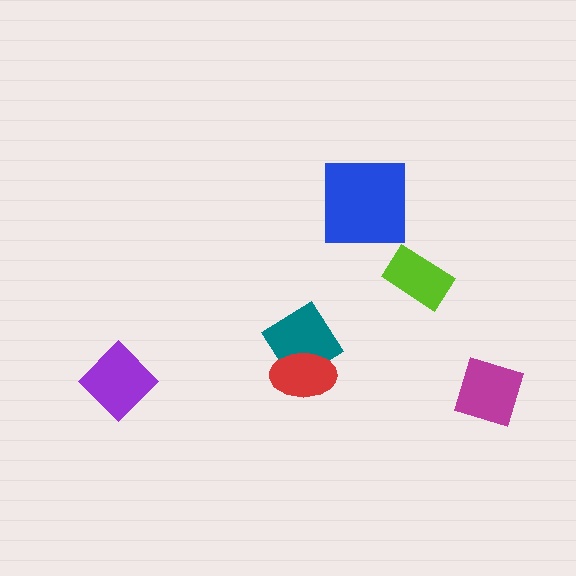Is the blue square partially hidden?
No, no other shape covers it.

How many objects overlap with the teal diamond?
1 object overlaps with the teal diamond.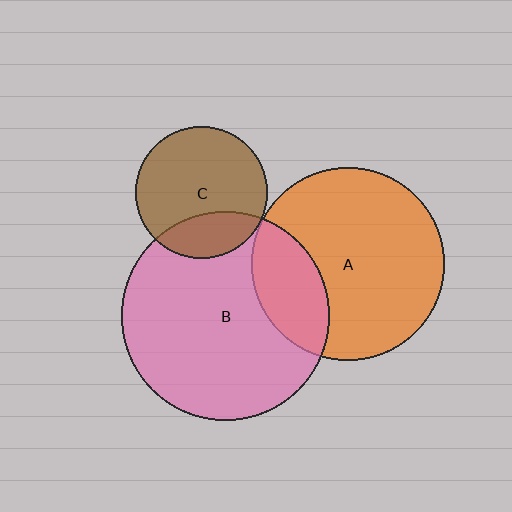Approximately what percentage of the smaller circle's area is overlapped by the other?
Approximately 25%.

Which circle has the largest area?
Circle B (pink).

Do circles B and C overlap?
Yes.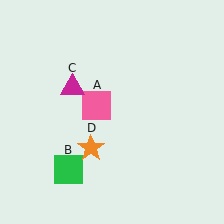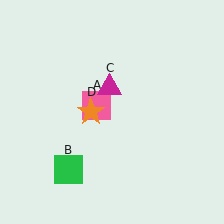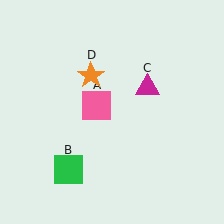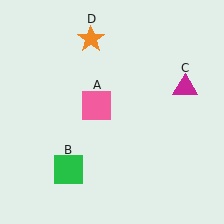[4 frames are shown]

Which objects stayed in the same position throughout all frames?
Pink square (object A) and green square (object B) remained stationary.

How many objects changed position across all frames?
2 objects changed position: magenta triangle (object C), orange star (object D).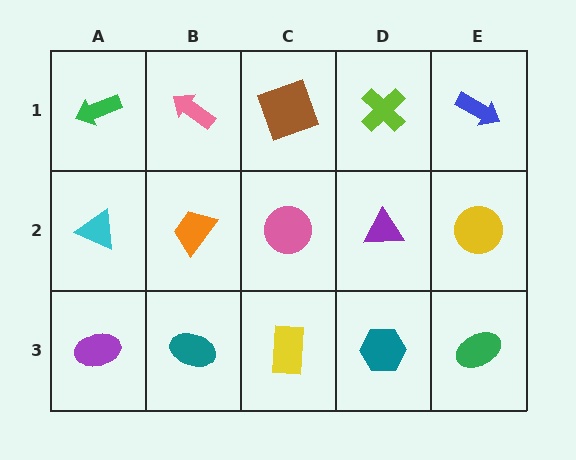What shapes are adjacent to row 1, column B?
An orange trapezoid (row 2, column B), a green arrow (row 1, column A), a brown square (row 1, column C).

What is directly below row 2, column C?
A yellow rectangle.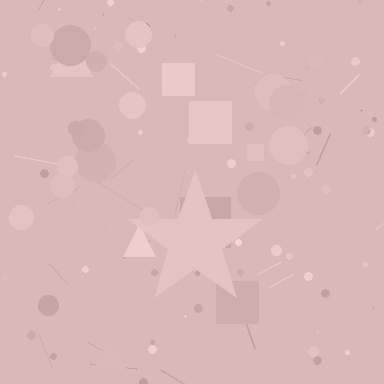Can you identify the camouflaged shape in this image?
The camouflaged shape is a star.